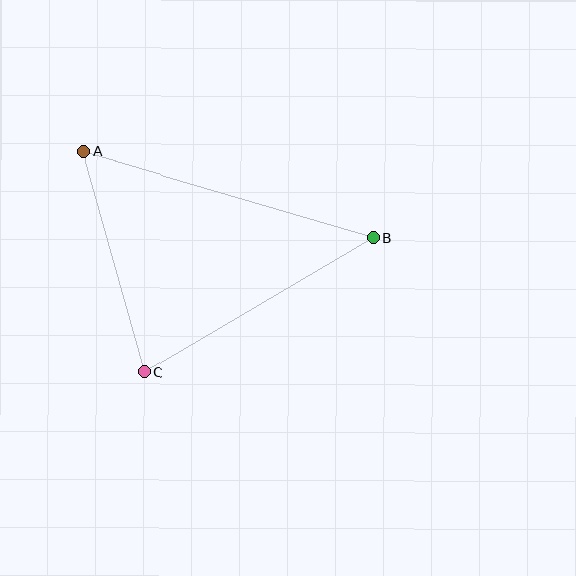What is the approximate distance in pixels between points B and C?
The distance between B and C is approximately 266 pixels.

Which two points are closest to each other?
Points A and C are closest to each other.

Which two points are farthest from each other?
Points A and B are farthest from each other.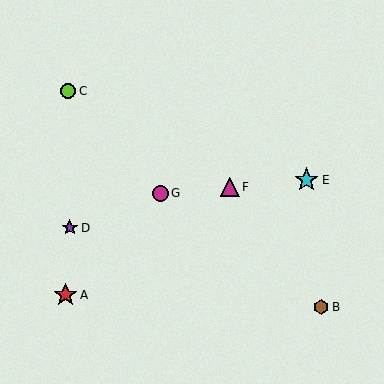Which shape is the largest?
The cyan star (labeled E) is the largest.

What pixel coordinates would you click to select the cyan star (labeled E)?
Click at (307, 180) to select the cyan star E.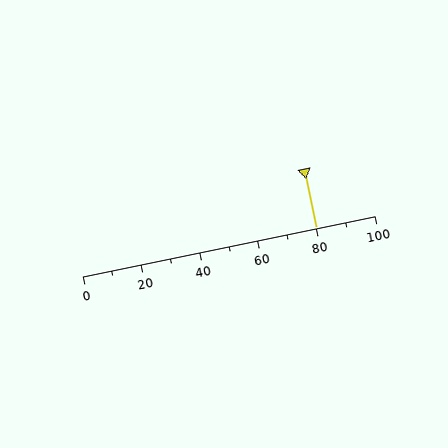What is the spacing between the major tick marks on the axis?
The major ticks are spaced 20 apart.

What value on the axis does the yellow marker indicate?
The marker indicates approximately 80.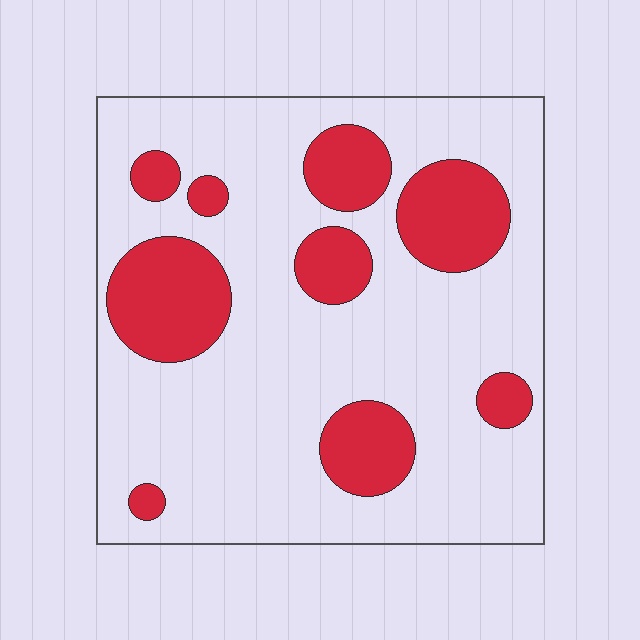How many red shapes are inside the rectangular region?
9.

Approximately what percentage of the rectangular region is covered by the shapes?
Approximately 25%.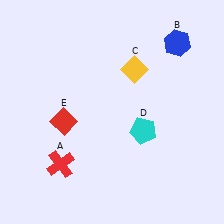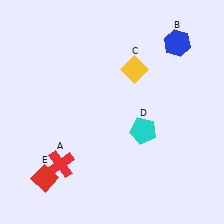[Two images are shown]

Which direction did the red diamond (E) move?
The red diamond (E) moved down.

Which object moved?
The red diamond (E) moved down.